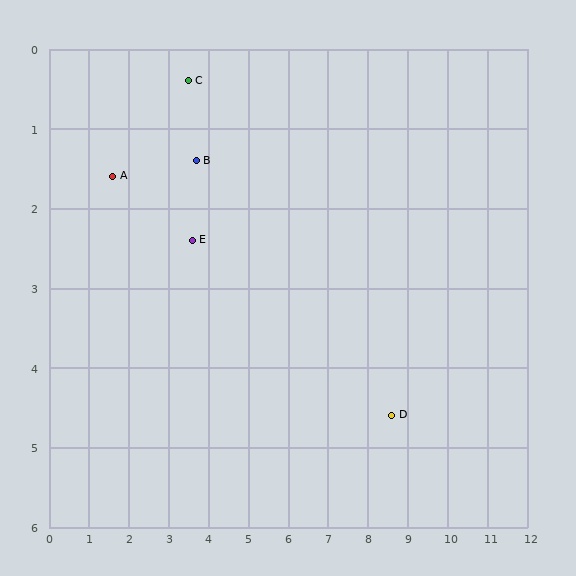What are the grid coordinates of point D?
Point D is at approximately (8.6, 4.6).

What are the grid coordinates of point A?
Point A is at approximately (1.6, 1.6).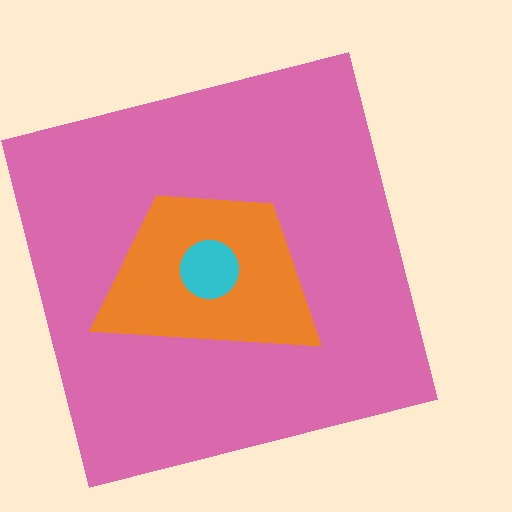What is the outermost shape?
The pink square.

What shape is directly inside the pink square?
The orange trapezoid.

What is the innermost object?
The cyan circle.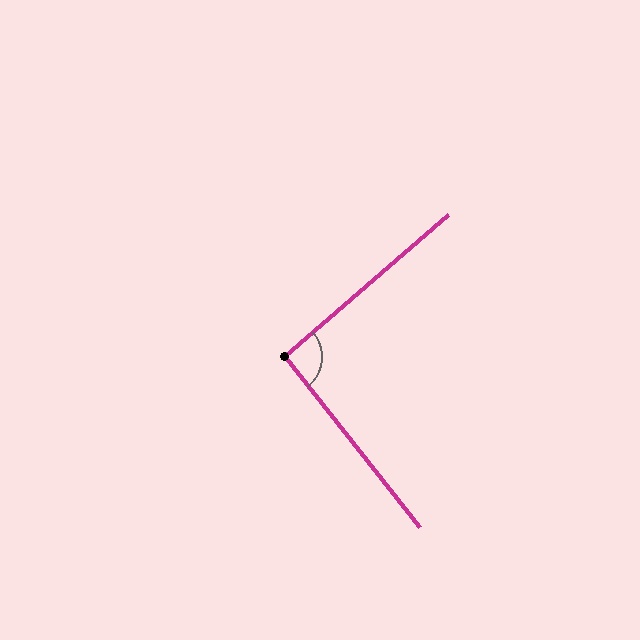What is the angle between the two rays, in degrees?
Approximately 93 degrees.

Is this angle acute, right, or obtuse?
It is approximately a right angle.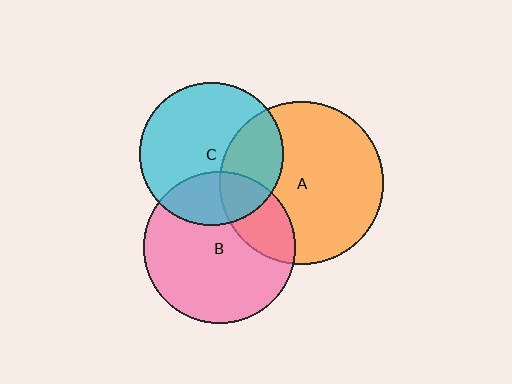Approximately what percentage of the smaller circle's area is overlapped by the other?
Approximately 25%.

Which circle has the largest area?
Circle A (orange).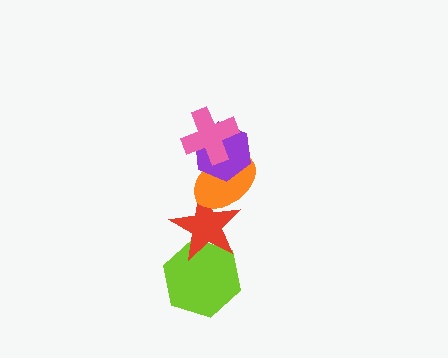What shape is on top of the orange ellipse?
The purple hexagon is on top of the orange ellipse.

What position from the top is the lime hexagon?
The lime hexagon is 5th from the top.